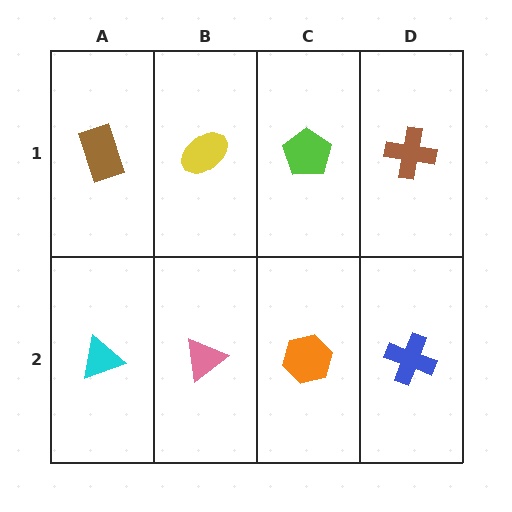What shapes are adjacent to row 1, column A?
A cyan triangle (row 2, column A), a yellow ellipse (row 1, column B).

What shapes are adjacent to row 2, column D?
A brown cross (row 1, column D), an orange hexagon (row 2, column C).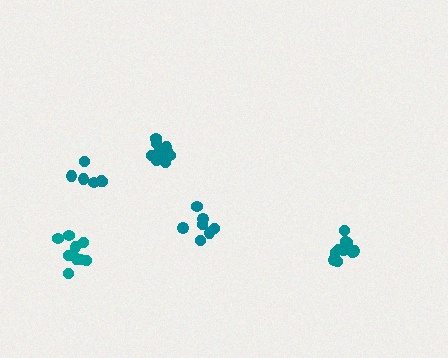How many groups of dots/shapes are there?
There are 5 groups.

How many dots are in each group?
Group 1: 11 dots, Group 2: 10 dots, Group 3: 10 dots, Group 4: 7 dots, Group 5: 6 dots (44 total).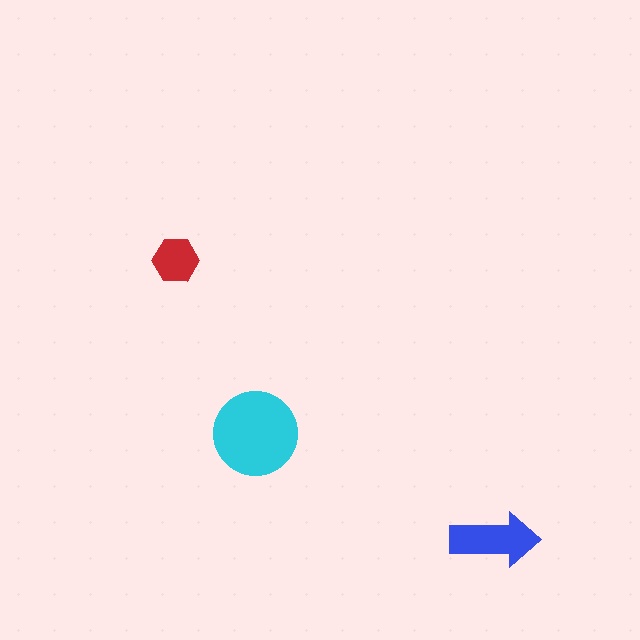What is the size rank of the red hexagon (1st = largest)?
3rd.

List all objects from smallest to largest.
The red hexagon, the blue arrow, the cyan circle.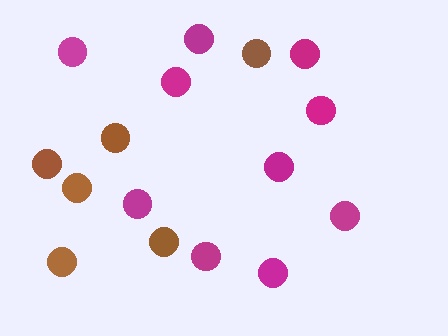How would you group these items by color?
There are 2 groups: one group of magenta circles (10) and one group of brown circles (6).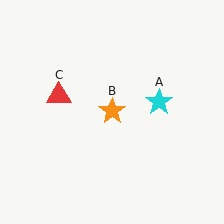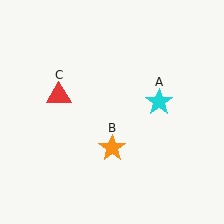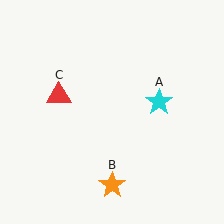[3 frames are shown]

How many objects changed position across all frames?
1 object changed position: orange star (object B).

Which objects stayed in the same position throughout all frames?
Cyan star (object A) and red triangle (object C) remained stationary.